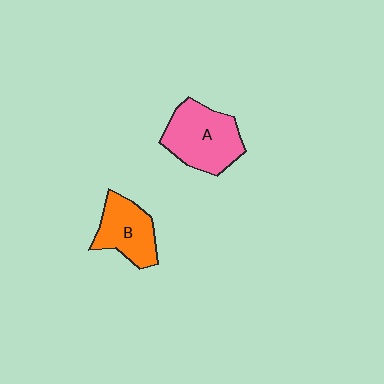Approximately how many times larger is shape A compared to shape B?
Approximately 1.3 times.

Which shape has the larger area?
Shape A (pink).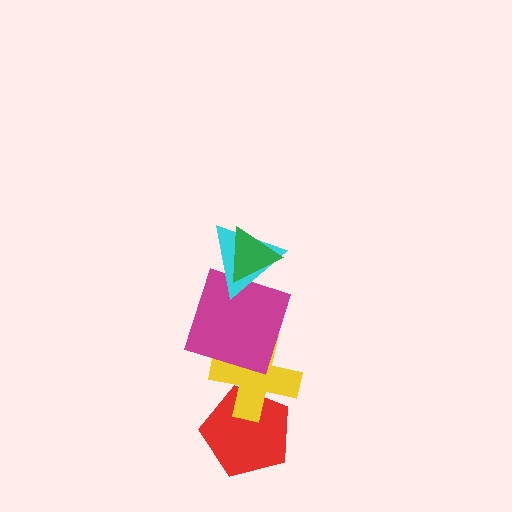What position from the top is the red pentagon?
The red pentagon is 5th from the top.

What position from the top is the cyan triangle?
The cyan triangle is 2nd from the top.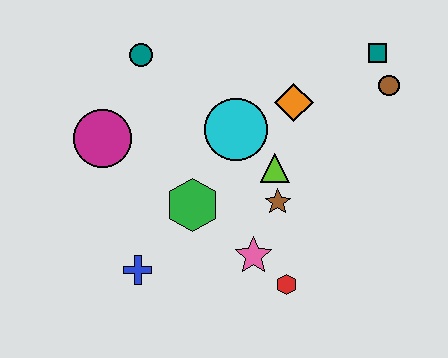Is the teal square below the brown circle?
No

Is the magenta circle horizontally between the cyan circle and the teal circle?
No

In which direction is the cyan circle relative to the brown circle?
The cyan circle is to the left of the brown circle.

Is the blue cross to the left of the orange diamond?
Yes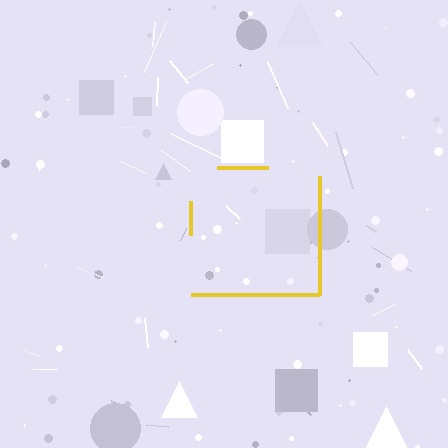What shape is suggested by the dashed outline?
The dashed outline suggests a square.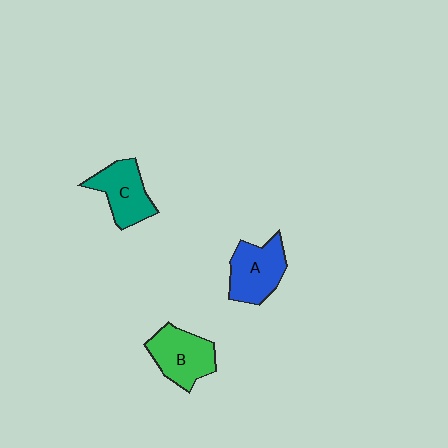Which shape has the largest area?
Shape A (blue).